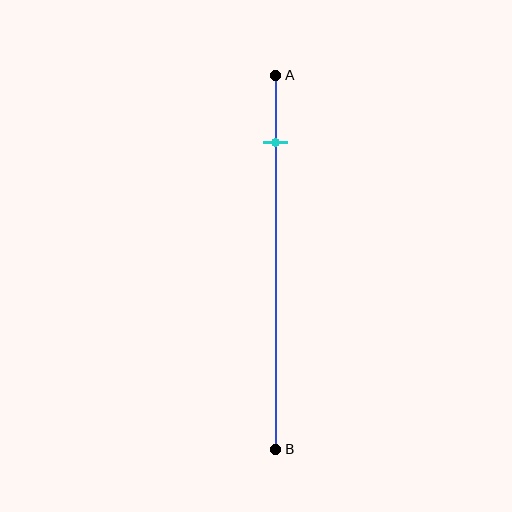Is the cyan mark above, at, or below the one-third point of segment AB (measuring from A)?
The cyan mark is above the one-third point of segment AB.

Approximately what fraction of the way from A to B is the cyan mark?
The cyan mark is approximately 20% of the way from A to B.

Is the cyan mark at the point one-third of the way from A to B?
No, the mark is at about 20% from A, not at the 33% one-third point.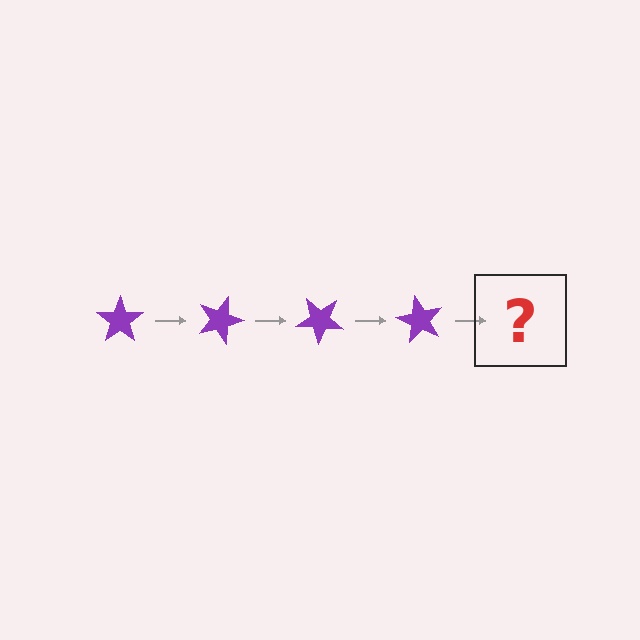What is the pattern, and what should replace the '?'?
The pattern is that the star rotates 20 degrees each step. The '?' should be a purple star rotated 80 degrees.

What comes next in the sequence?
The next element should be a purple star rotated 80 degrees.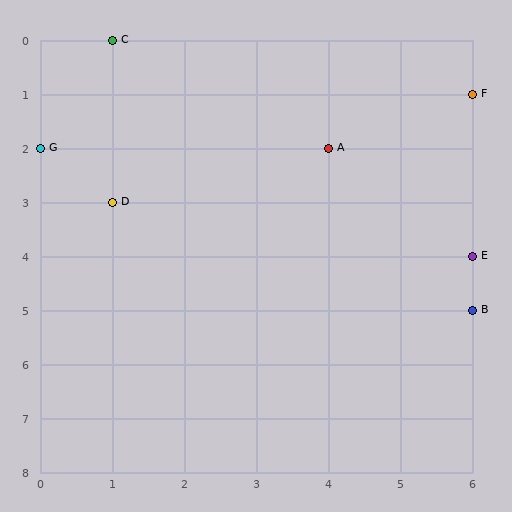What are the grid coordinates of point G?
Point G is at grid coordinates (0, 2).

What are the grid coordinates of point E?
Point E is at grid coordinates (6, 4).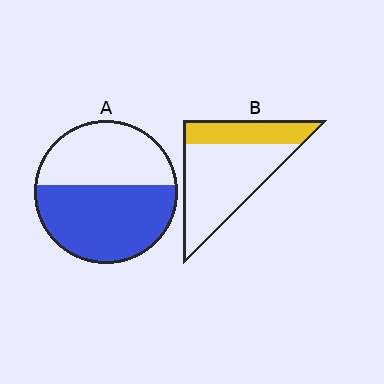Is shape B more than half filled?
No.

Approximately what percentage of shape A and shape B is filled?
A is approximately 55% and B is approximately 30%.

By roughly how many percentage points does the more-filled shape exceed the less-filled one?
By roughly 25 percentage points (A over B).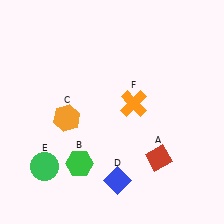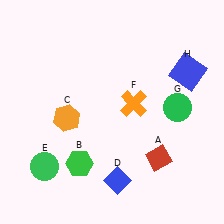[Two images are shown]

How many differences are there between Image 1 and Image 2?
There are 2 differences between the two images.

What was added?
A green circle (G), a blue square (H) were added in Image 2.